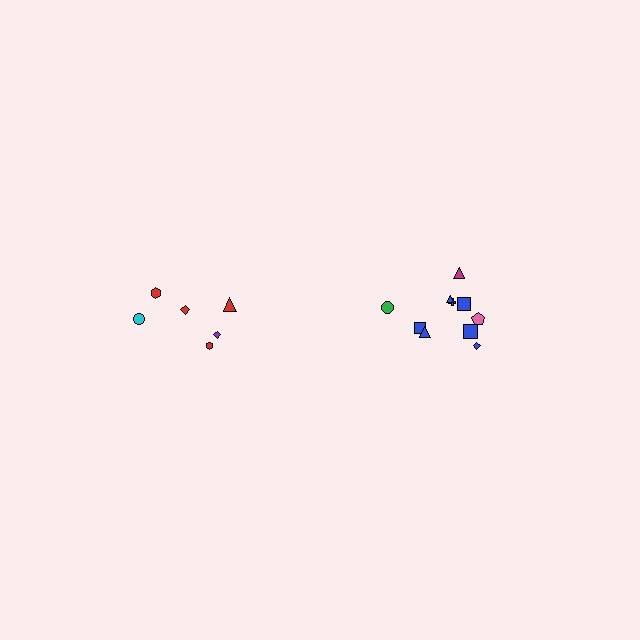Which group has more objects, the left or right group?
The right group.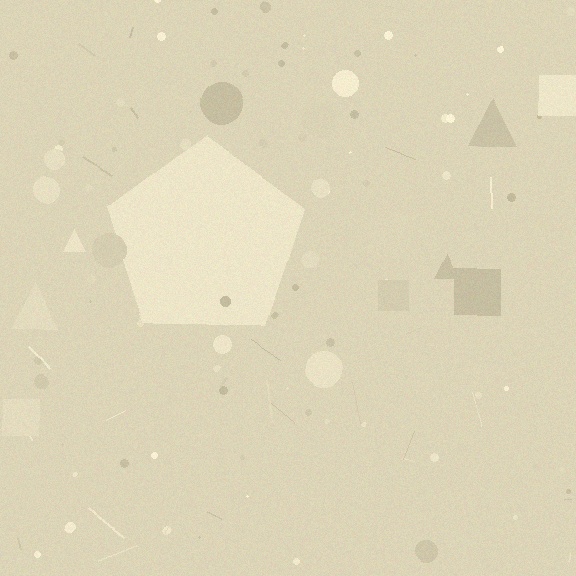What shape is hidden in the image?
A pentagon is hidden in the image.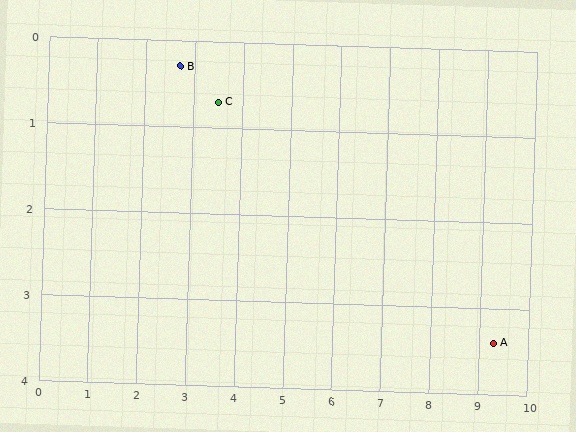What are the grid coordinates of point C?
Point C is at approximately (3.5, 0.7).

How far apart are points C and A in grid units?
Points C and A are about 6.4 grid units apart.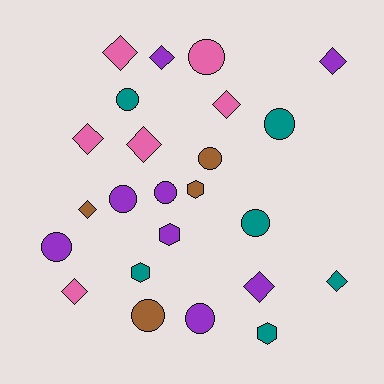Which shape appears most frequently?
Diamond, with 10 objects.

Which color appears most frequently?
Purple, with 8 objects.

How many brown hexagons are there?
There is 1 brown hexagon.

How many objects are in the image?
There are 24 objects.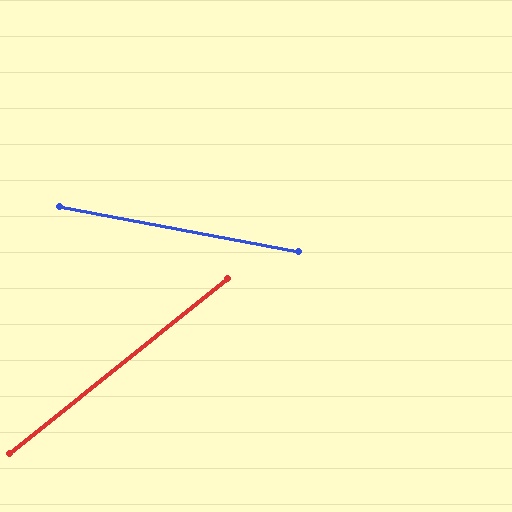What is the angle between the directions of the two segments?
Approximately 49 degrees.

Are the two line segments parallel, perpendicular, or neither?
Neither parallel nor perpendicular — they differ by about 49°.